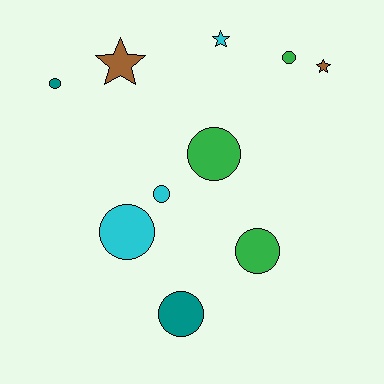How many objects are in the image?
There are 10 objects.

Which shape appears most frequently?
Circle, with 7 objects.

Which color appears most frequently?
Cyan, with 3 objects.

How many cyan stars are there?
There is 1 cyan star.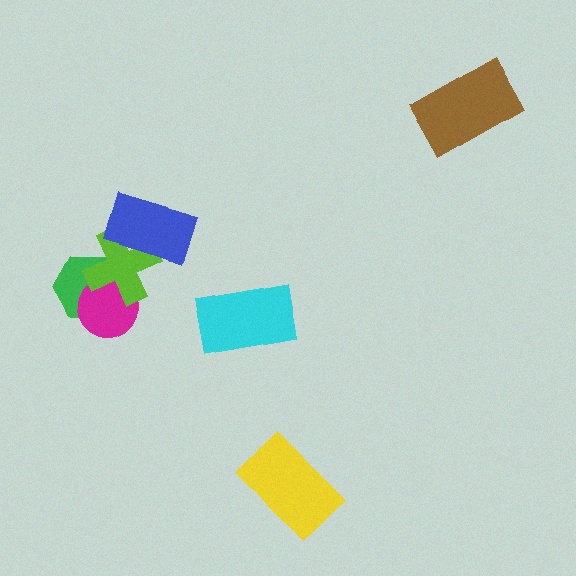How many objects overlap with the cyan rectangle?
0 objects overlap with the cyan rectangle.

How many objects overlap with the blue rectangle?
1 object overlaps with the blue rectangle.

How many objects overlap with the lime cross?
3 objects overlap with the lime cross.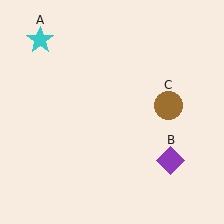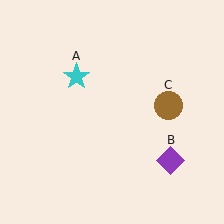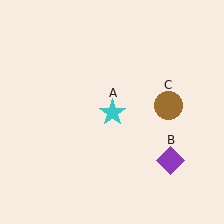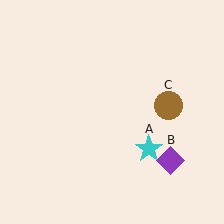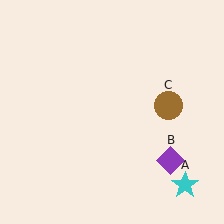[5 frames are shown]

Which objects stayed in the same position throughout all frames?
Purple diamond (object B) and brown circle (object C) remained stationary.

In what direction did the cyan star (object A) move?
The cyan star (object A) moved down and to the right.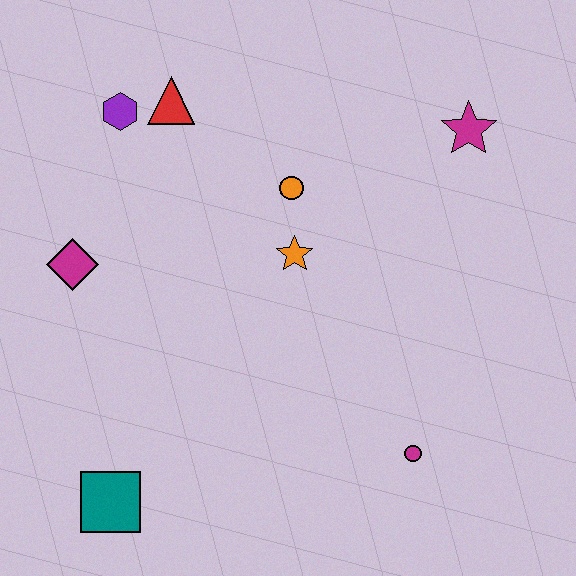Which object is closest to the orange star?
The orange circle is closest to the orange star.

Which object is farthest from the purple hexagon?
The magenta circle is farthest from the purple hexagon.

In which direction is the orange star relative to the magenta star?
The orange star is to the left of the magenta star.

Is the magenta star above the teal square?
Yes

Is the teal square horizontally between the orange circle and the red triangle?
No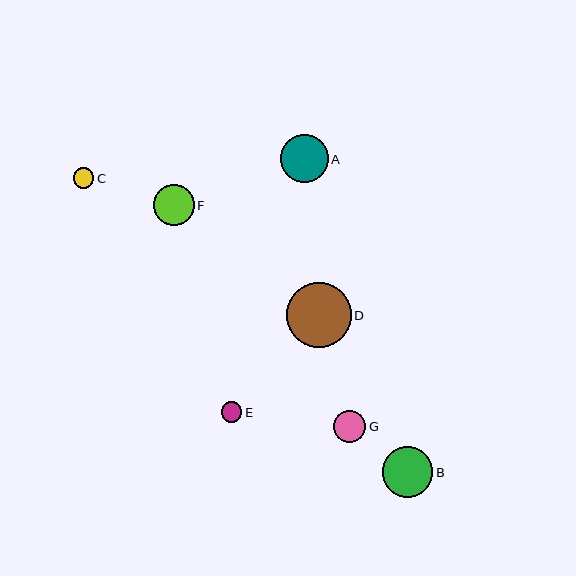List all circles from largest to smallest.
From largest to smallest: D, B, A, F, G, E, C.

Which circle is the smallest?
Circle C is the smallest with a size of approximately 20 pixels.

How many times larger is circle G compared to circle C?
Circle G is approximately 1.6 times the size of circle C.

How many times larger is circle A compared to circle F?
Circle A is approximately 1.2 times the size of circle F.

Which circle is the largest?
Circle D is the largest with a size of approximately 65 pixels.